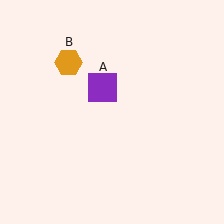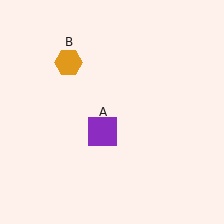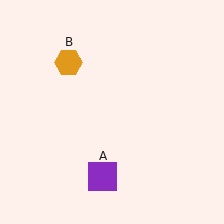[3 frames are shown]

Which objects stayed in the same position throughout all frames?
Orange hexagon (object B) remained stationary.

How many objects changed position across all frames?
1 object changed position: purple square (object A).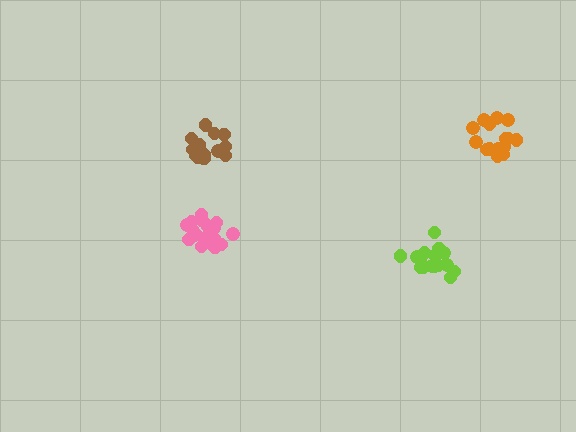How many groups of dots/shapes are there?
There are 4 groups.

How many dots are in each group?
Group 1: 15 dots, Group 2: 21 dots, Group 3: 17 dots, Group 4: 16 dots (69 total).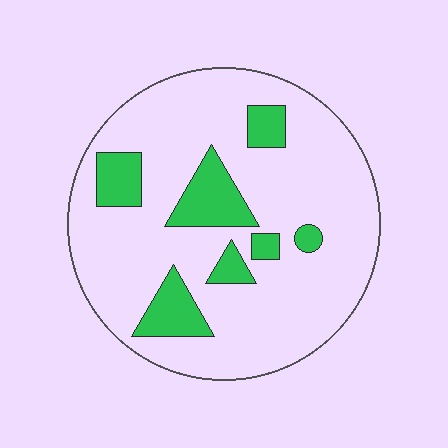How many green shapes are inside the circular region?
7.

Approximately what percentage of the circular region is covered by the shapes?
Approximately 20%.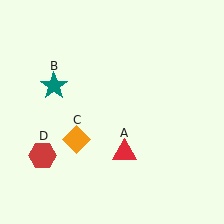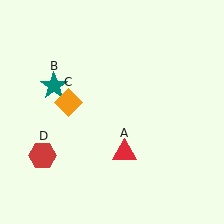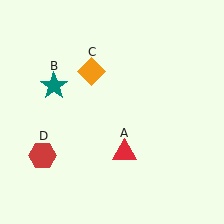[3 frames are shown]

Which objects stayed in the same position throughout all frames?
Red triangle (object A) and teal star (object B) and red hexagon (object D) remained stationary.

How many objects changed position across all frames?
1 object changed position: orange diamond (object C).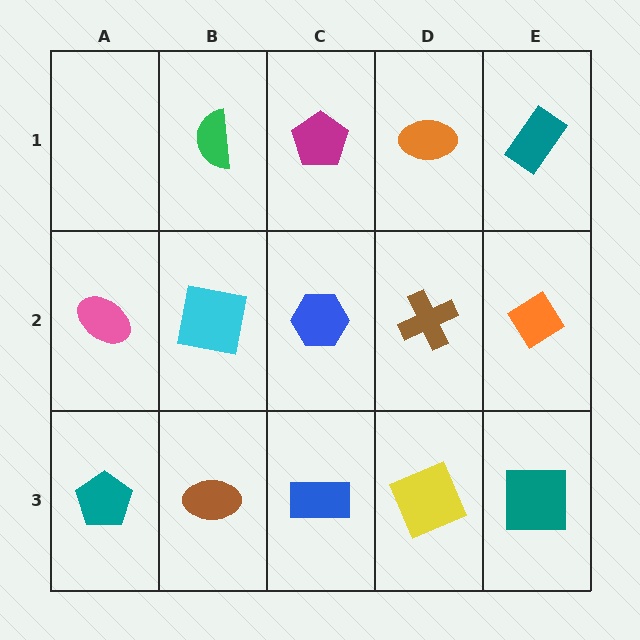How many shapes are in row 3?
5 shapes.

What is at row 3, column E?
A teal square.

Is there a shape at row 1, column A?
No, that cell is empty.